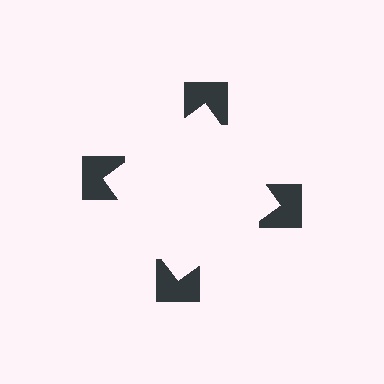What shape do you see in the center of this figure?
An illusory square — its edges are inferred from the aligned wedge cuts in the notched squares, not physically drawn.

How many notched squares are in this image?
There are 4 — one at each vertex of the illusory square.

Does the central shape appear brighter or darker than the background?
It typically appears slightly brighter than the background, even though no actual brightness change is drawn.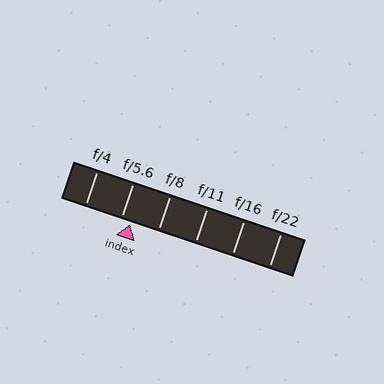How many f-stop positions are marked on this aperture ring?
There are 6 f-stop positions marked.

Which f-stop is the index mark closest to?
The index mark is closest to f/5.6.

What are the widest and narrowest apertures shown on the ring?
The widest aperture shown is f/4 and the narrowest is f/22.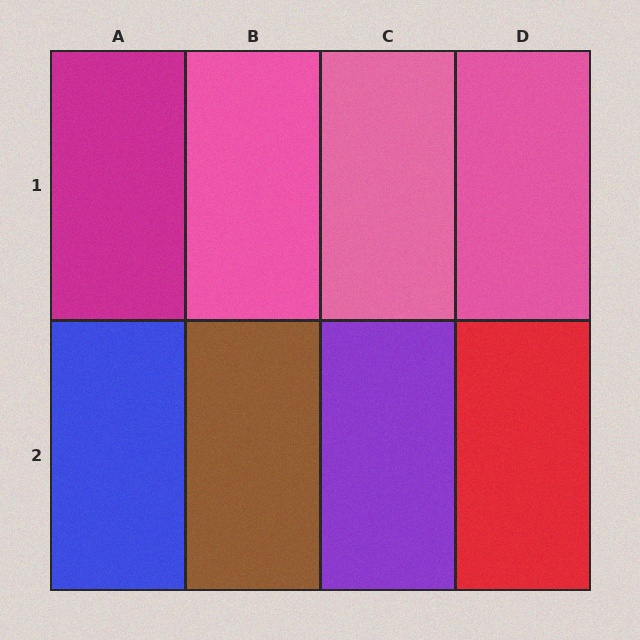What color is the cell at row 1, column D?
Pink.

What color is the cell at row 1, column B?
Pink.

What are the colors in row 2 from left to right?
Blue, brown, purple, red.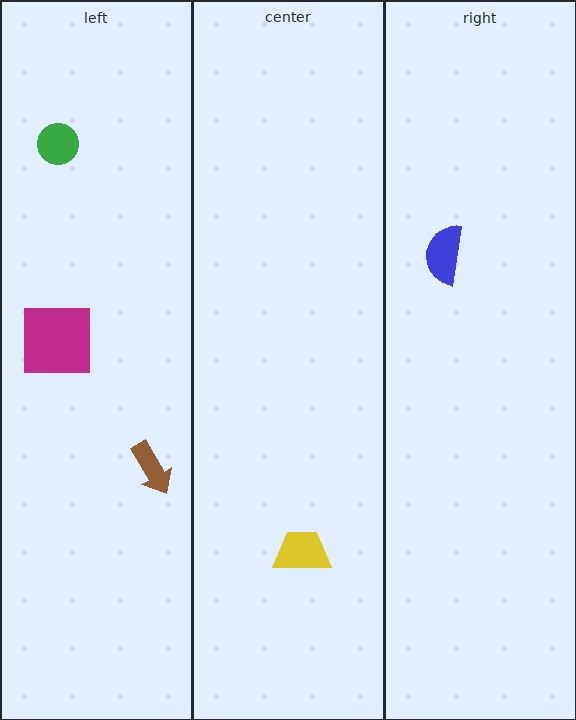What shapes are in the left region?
The brown arrow, the magenta square, the green circle.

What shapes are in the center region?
The yellow trapezoid.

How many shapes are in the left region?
3.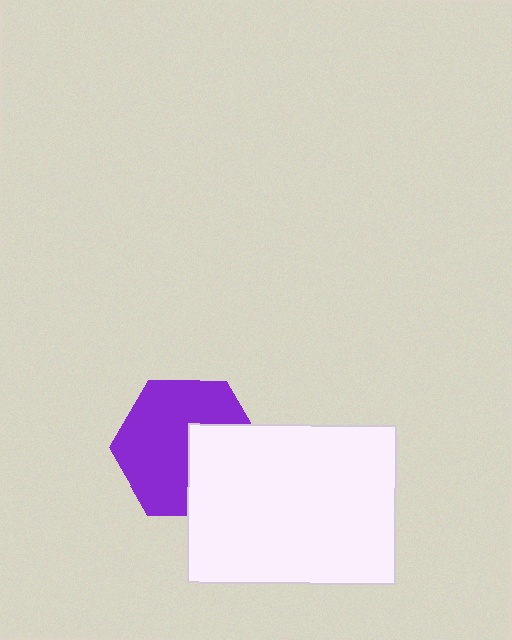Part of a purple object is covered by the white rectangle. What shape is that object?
It is a hexagon.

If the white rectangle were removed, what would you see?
You would see the complete purple hexagon.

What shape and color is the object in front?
The object in front is a white rectangle.